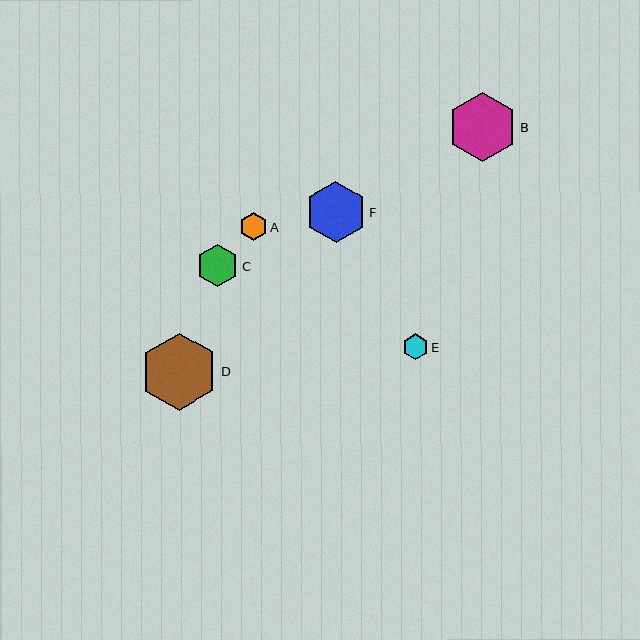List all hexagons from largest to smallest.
From largest to smallest: D, B, F, C, A, E.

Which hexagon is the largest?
Hexagon D is the largest with a size of approximately 78 pixels.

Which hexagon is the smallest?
Hexagon E is the smallest with a size of approximately 26 pixels.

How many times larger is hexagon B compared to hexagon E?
Hexagon B is approximately 2.7 times the size of hexagon E.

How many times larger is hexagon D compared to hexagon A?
Hexagon D is approximately 2.8 times the size of hexagon A.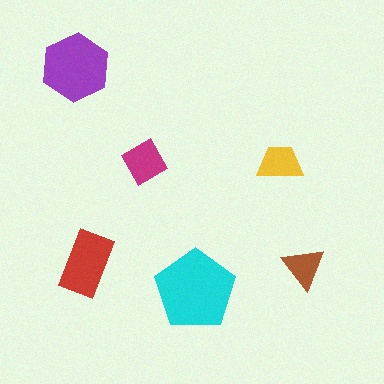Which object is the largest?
The cyan pentagon.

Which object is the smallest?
The brown triangle.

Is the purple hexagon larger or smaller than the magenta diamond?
Larger.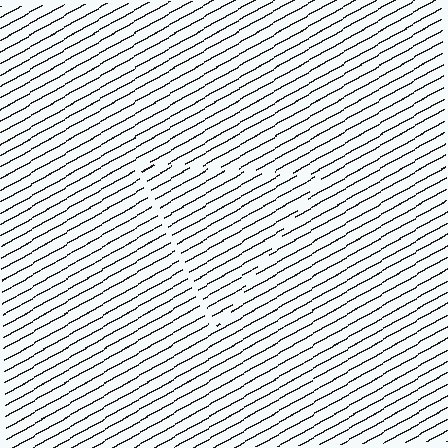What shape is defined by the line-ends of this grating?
An illusory triangle. The interior of the shape contains the same grating, shifted by half a period — the contour is defined by the phase discontinuity where line-ends from the inner and outer gratings abut.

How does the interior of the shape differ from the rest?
The interior of the shape contains the same grating, shifted by half a period — the contour is defined by the phase discontinuity where line-ends from the inner and outer gratings abut.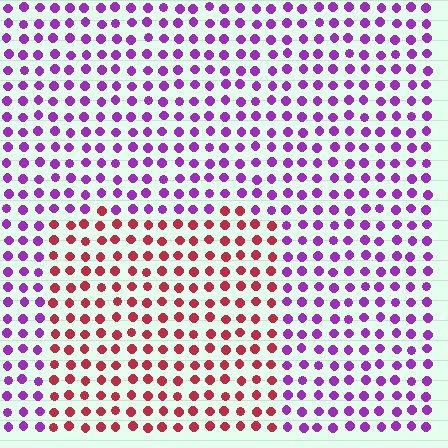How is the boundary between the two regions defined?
The boundary is defined purely by a slight shift in hue (about 62 degrees). Spacing, size, and orientation are identical on both sides.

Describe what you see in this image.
The image is filled with small purple elements in a uniform arrangement. A rectangle-shaped region is visible where the elements are tinted to a slightly different hue, forming a subtle color boundary.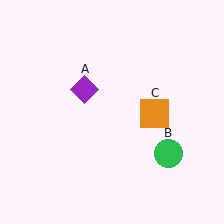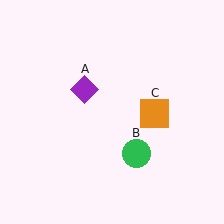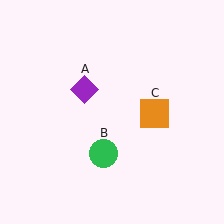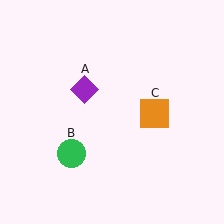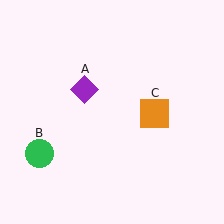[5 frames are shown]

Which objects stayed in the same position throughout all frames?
Purple diamond (object A) and orange square (object C) remained stationary.